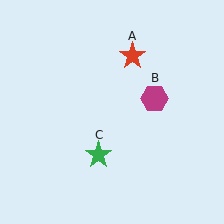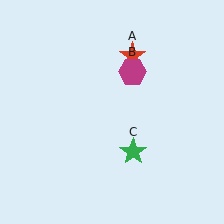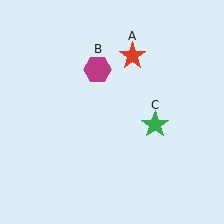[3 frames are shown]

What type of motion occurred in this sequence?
The magenta hexagon (object B), green star (object C) rotated counterclockwise around the center of the scene.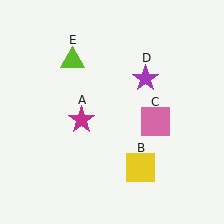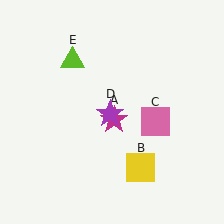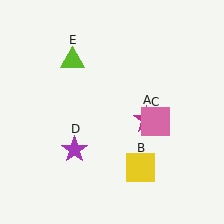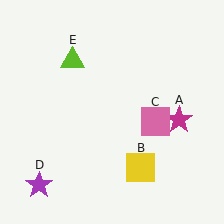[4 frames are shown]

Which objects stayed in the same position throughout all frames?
Yellow square (object B) and pink square (object C) and lime triangle (object E) remained stationary.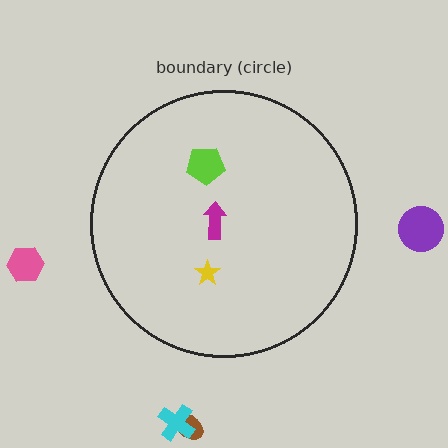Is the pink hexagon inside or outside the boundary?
Outside.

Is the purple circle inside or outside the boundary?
Outside.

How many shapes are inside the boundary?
3 inside, 4 outside.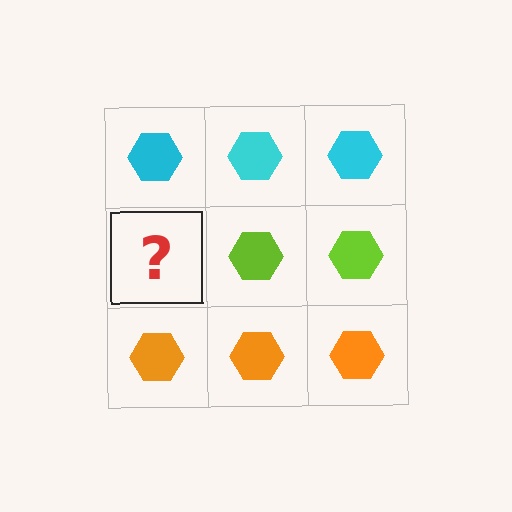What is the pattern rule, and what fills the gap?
The rule is that each row has a consistent color. The gap should be filled with a lime hexagon.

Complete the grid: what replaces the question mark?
The question mark should be replaced with a lime hexagon.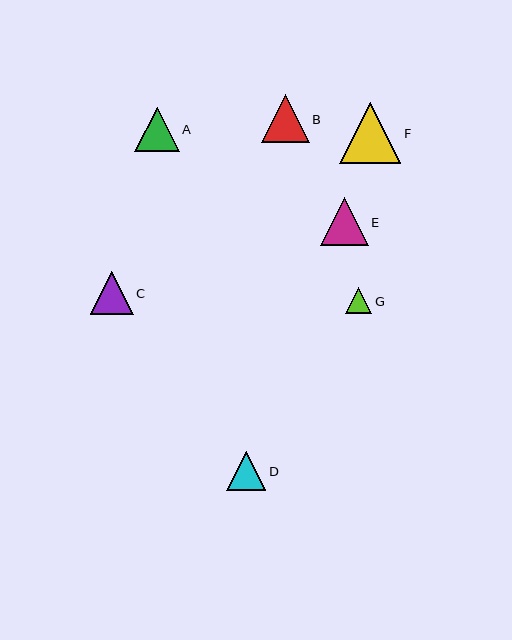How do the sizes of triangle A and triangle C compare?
Triangle A and triangle C are approximately the same size.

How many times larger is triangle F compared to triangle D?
Triangle F is approximately 1.6 times the size of triangle D.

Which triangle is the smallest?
Triangle G is the smallest with a size of approximately 26 pixels.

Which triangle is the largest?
Triangle F is the largest with a size of approximately 61 pixels.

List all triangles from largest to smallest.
From largest to smallest: F, B, E, A, C, D, G.